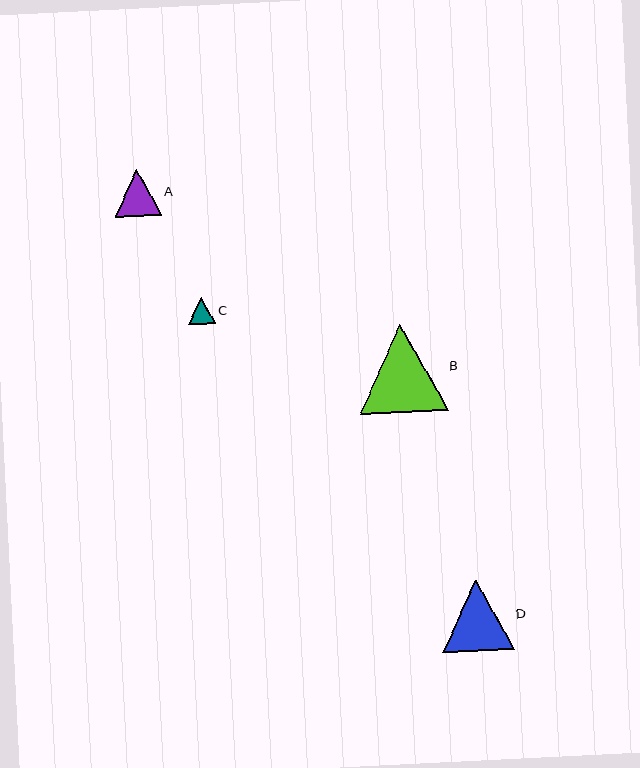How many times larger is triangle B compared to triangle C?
Triangle B is approximately 3.3 times the size of triangle C.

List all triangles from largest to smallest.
From largest to smallest: B, D, A, C.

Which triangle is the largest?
Triangle B is the largest with a size of approximately 89 pixels.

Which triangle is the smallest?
Triangle C is the smallest with a size of approximately 27 pixels.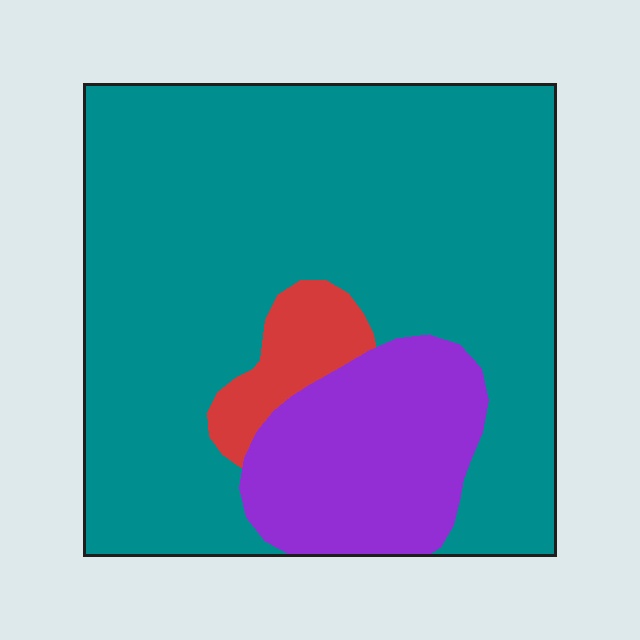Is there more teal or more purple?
Teal.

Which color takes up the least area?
Red, at roughly 5%.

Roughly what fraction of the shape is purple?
Purple covers roughly 20% of the shape.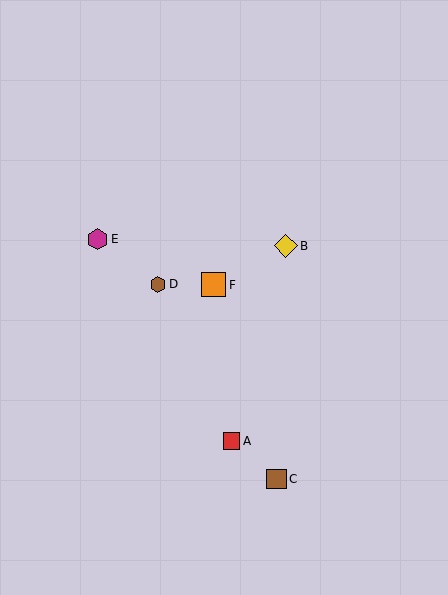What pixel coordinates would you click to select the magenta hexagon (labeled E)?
Click at (97, 239) to select the magenta hexagon E.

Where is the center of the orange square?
The center of the orange square is at (214, 285).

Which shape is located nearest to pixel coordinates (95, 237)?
The magenta hexagon (labeled E) at (97, 239) is nearest to that location.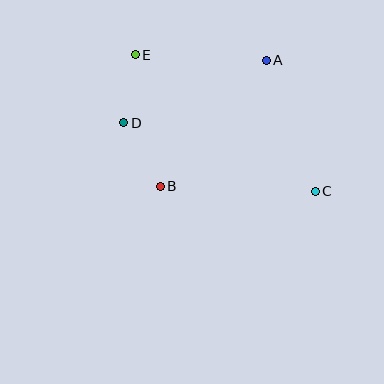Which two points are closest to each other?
Points D and E are closest to each other.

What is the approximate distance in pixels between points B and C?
The distance between B and C is approximately 155 pixels.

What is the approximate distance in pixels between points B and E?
The distance between B and E is approximately 134 pixels.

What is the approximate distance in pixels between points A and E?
The distance between A and E is approximately 131 pixels.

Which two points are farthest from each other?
Points C and E are farthest from each other.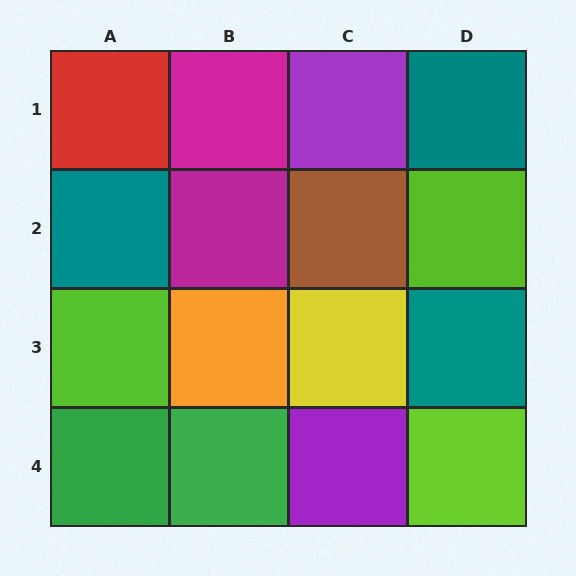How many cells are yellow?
1 cell is yellow.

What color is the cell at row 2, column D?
Lime.